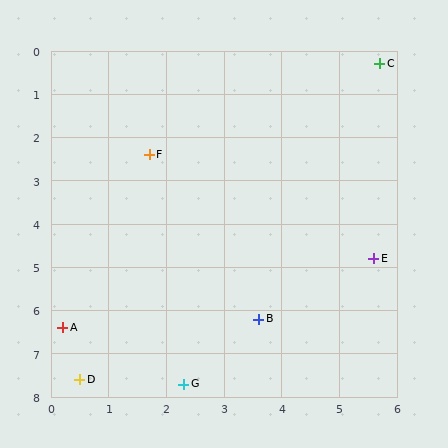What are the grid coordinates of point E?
Point E is at approximately (5.6, 4.8).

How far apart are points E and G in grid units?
Points E and G are about 4.4 grid units apart.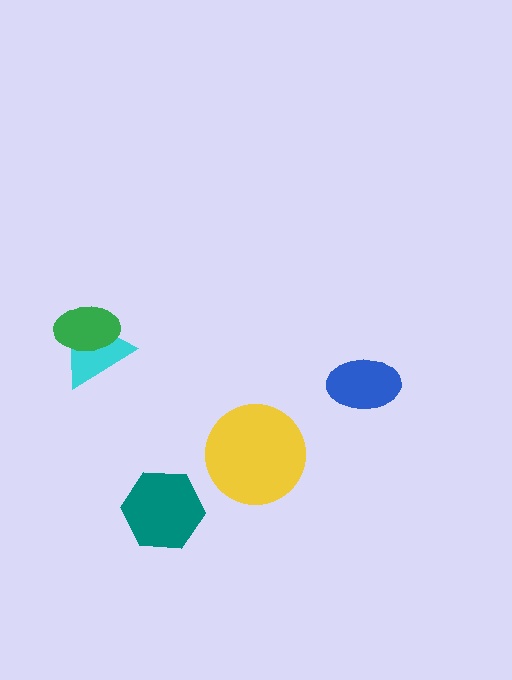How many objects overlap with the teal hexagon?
0 objects overlap with the teal hexagon.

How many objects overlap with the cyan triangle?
1 object overlaps with the cyan triangle.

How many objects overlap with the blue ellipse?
0 objects overlap with the blue ellipse.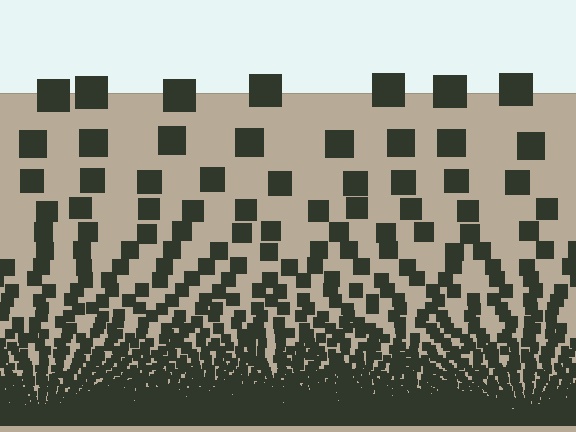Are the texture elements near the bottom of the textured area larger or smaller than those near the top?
Smaller. The gradient is inverted — elements near the bottom are smaller and denser.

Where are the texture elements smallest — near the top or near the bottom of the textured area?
Near the bottom.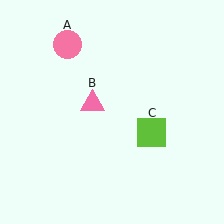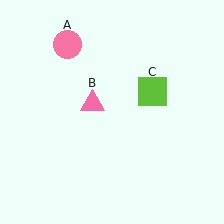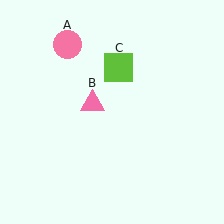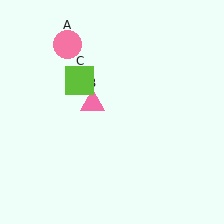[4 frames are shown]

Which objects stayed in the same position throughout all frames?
Pink circle (object A) and pink triangle (object B) remained stationary.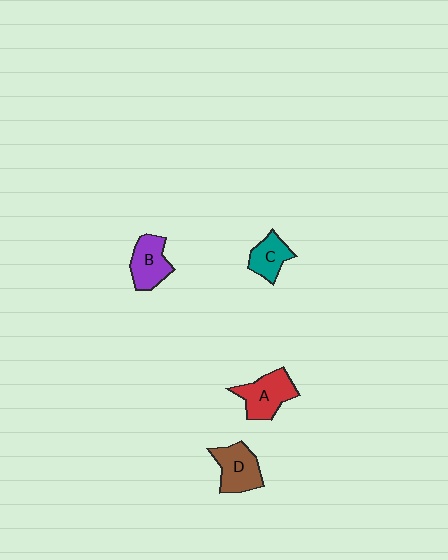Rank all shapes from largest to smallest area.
From largest to smallest: A (red), D (brown), B (purple), C (teal).